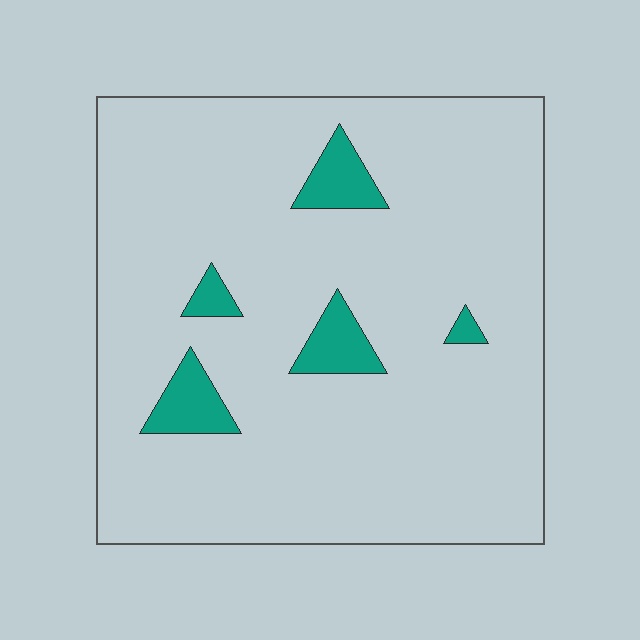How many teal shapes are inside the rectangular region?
5.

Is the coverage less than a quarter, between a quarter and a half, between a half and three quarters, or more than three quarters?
Less than a quarter.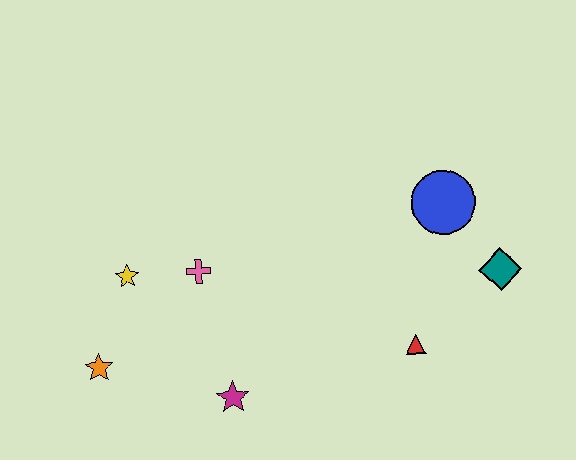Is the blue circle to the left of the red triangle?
No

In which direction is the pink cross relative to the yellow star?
The pink cross is to the right of the yellow star.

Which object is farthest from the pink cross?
The teal diamond is farthest from the pink cross.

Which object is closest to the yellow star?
The pink cross is closest to the yellow star.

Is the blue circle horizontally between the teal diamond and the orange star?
Yes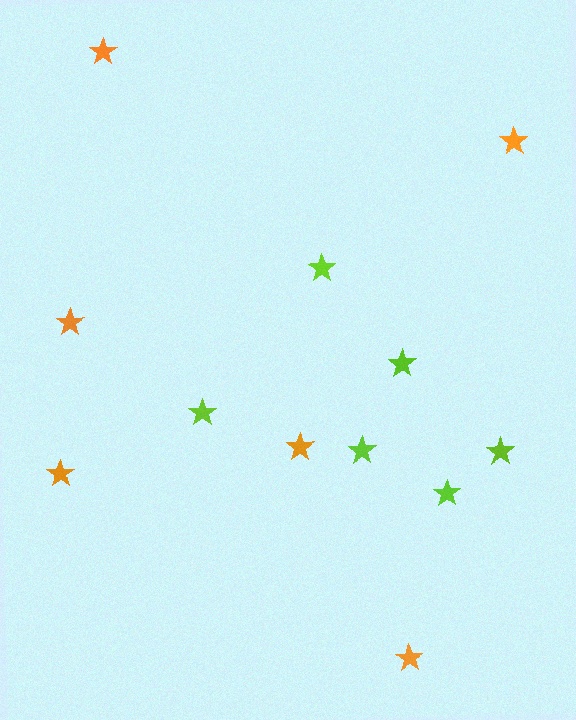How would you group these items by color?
There are 2 groups: one group of lime stars (6) and one group of orange stars (6).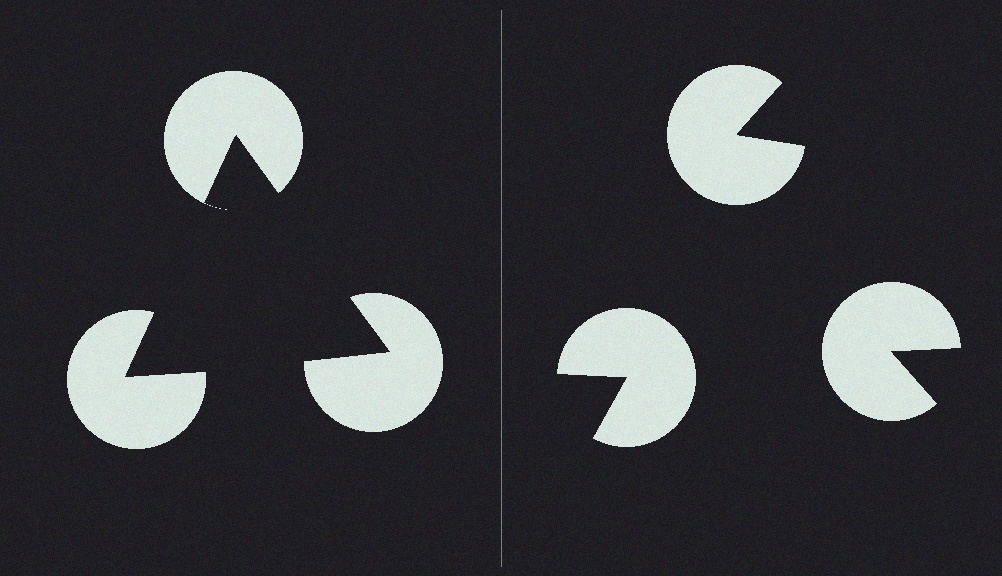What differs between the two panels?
The pac-man discs are positioned identically on both sides; only the wedge orientations differ. On the left they align to a triangle; on the right they are misaligned.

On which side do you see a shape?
An illusory triangle appears on the left side. On the right side the wedge cuts are rotated, so no coherent shape forms.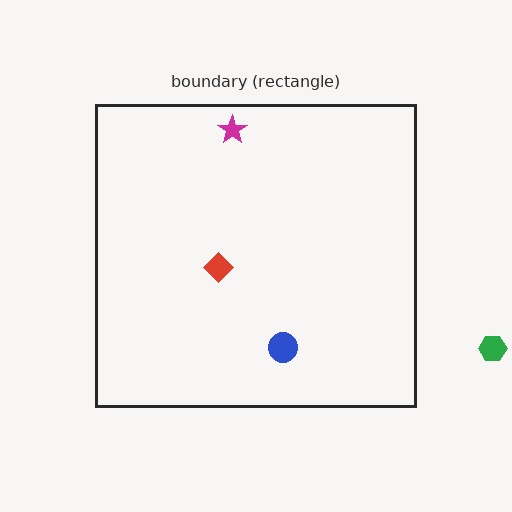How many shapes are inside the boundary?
3 inside, 1 outside.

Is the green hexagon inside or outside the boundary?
Outside.